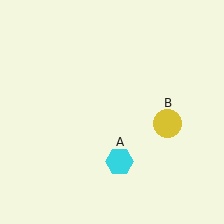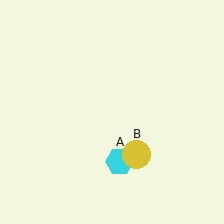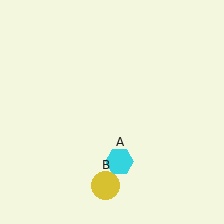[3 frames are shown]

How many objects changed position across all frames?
1 object changed position: yellow circle (object B).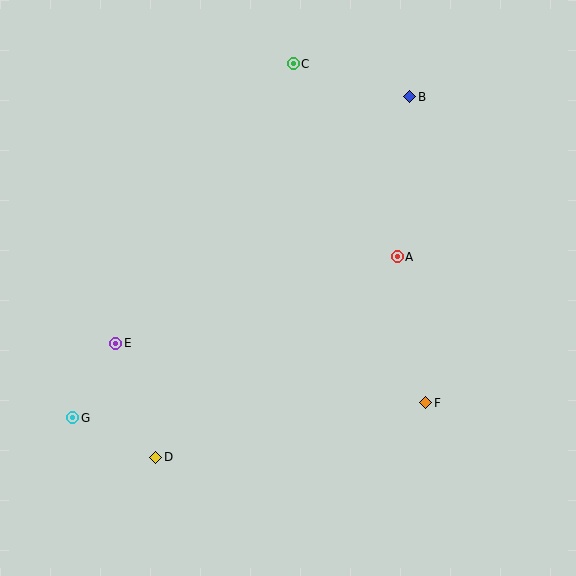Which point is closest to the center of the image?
Point A at (397, 257) is closest to the center.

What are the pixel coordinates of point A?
Point A is at (397, 257).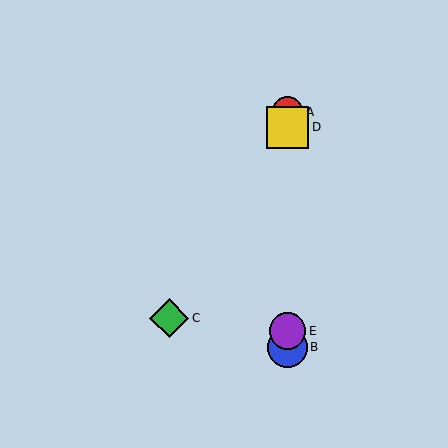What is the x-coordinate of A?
Object A is at x≈288.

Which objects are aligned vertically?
Objects A, B, D, E are aligned vertically.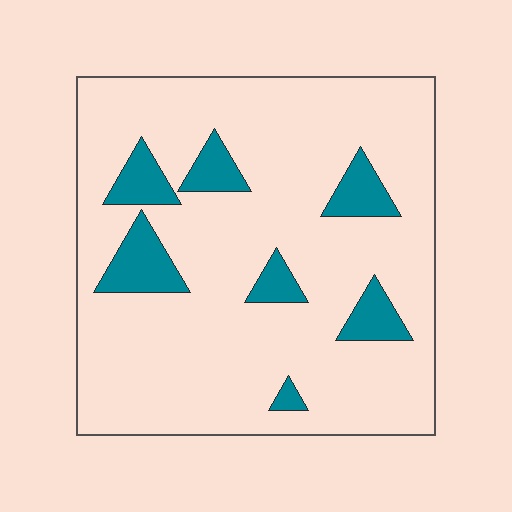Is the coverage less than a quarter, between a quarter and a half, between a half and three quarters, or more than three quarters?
Less than a quarter.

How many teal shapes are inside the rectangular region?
7.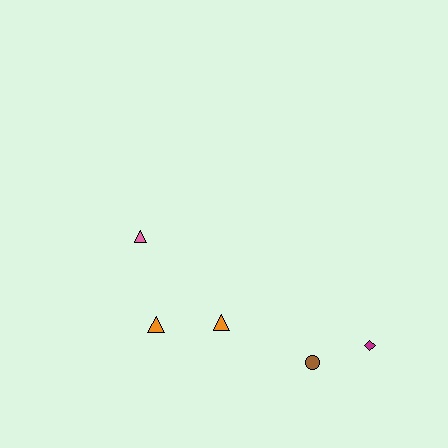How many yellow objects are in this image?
There are no yellow objects.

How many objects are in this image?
There are 5 objects.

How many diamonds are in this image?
There is 1 diamond.